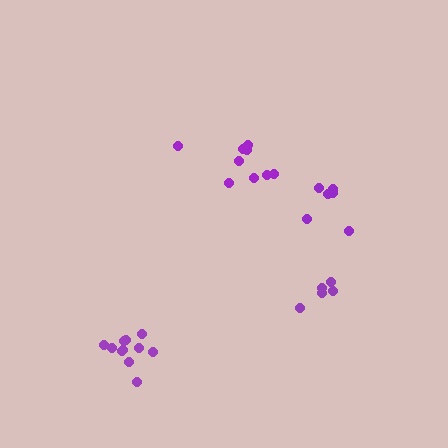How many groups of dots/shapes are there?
There are 4 groups.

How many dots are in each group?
Group 1: 6 dots, Group 2: 11 dots, Group 3: 9 dots, Group 4: 5 dots (31 total).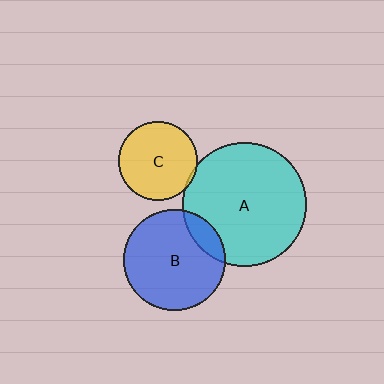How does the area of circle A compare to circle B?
Approximately 1.5 times.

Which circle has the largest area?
Circle A (cyan).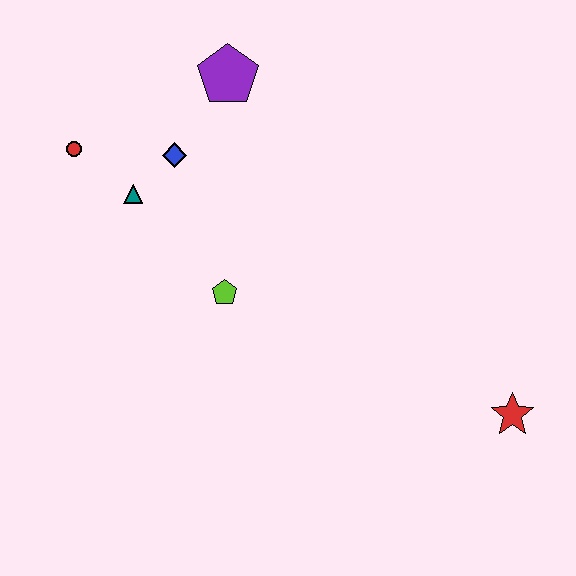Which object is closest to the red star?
The lime pentagon is closest to the red star.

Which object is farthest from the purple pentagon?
The red star is farthest from the purple pentagon.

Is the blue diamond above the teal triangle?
Yes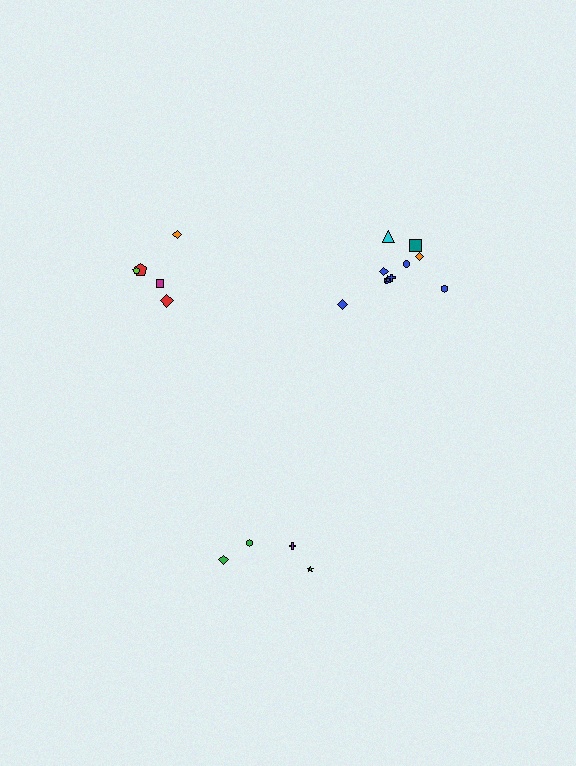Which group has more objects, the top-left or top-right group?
The top-right group.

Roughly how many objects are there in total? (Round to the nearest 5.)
Roughly 20 objects in total.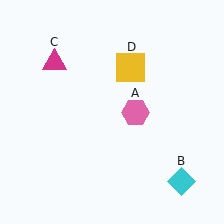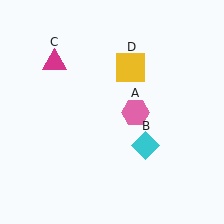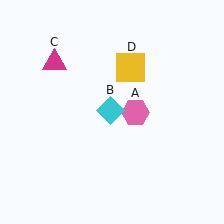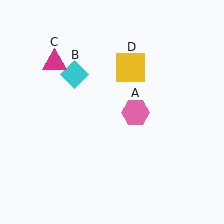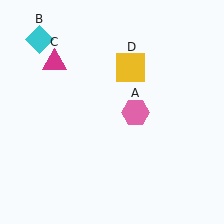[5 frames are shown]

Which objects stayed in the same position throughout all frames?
Pink hexagon (object A) and magenta triangle (object C) and yellow square (object D) remained stationary.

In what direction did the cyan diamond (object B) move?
The cyan diamond (object B) moved up and to the left.